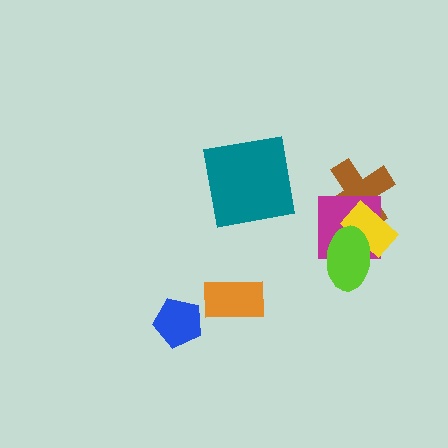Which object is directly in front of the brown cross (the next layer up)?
The magenta square is directly in front of the brown cross.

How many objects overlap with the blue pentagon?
0 objects overlap with the blue pentagon.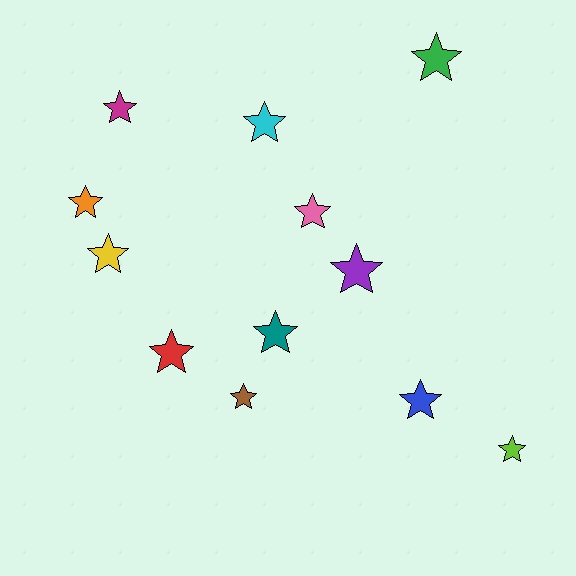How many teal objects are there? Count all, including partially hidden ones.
There is 1 teal object.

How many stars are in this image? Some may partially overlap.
There are 12 stars.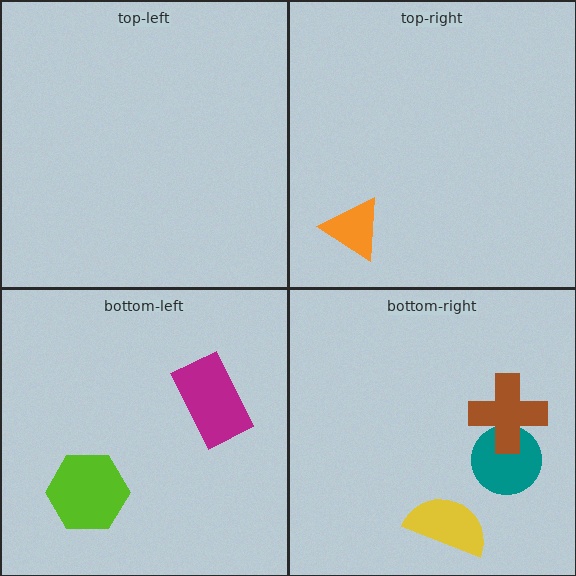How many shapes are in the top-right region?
1.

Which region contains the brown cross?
The bottom-right region.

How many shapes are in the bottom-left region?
2.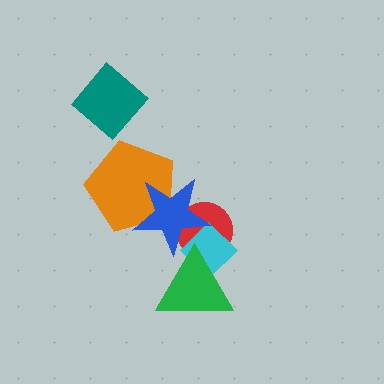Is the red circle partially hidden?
Yes, it is partially covered by another shape.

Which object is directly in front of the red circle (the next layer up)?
The cyan diamond is directly in front of the red circle.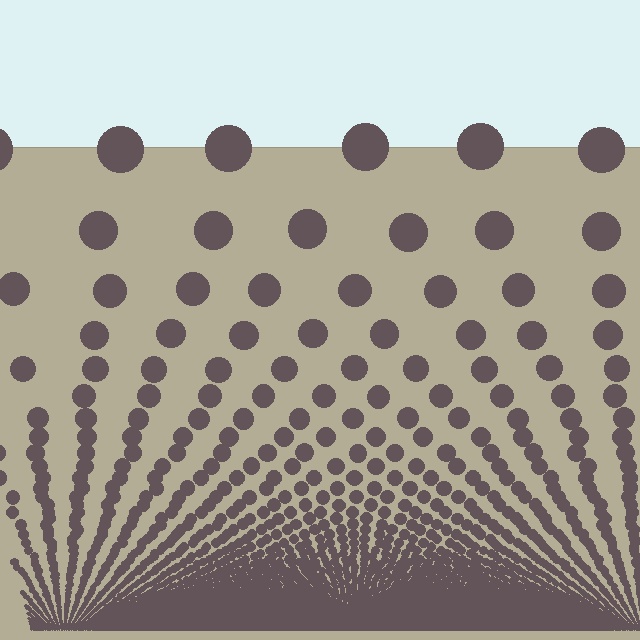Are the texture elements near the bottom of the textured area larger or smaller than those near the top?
Smaller. The gradient is inverted — elements near the bottom are smaller and denser.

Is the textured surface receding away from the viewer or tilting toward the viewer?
The surface appears to tilt toward the viewer. Texture elements get larger and sparser toward the top.